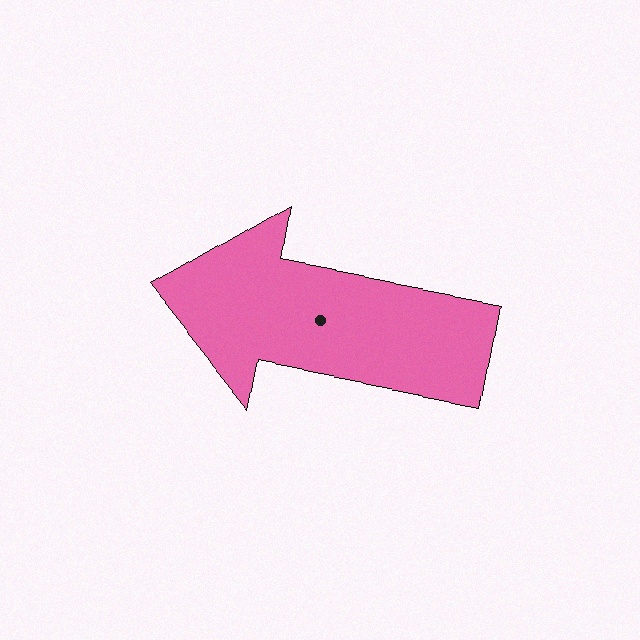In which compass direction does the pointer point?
West.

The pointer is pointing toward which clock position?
Roughly 9 o'clock.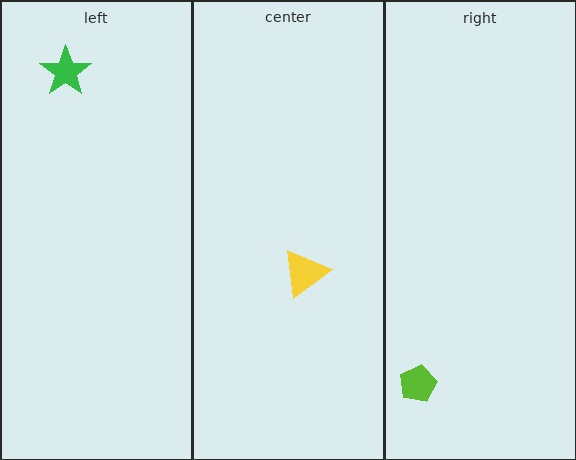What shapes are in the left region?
The green star.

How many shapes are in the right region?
1.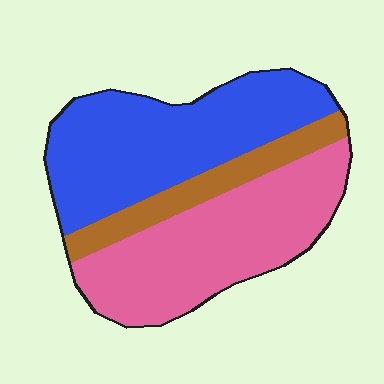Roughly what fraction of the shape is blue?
Blue covers around 45% of the shape.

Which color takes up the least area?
Brown, at roughly 15%.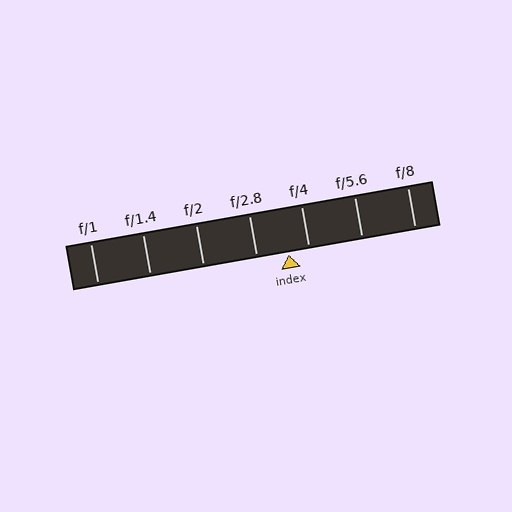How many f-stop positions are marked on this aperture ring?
There are 7 f-stop positions marked.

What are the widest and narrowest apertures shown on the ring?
The widest aperture shown is f/1 and the narrowest is f/8.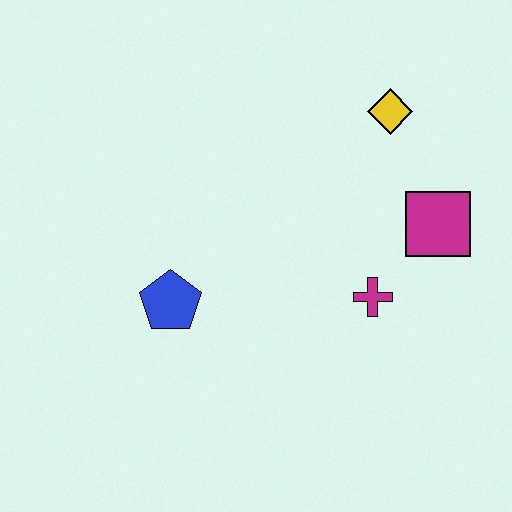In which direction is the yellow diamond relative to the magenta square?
The yellow diamond is above the magenta square.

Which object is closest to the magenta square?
The magenta cross is closest to the magenta square.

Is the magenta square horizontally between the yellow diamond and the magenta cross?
No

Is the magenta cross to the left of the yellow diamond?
Yes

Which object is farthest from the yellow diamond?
The blue pentagon is farthest from the yellow diamond.